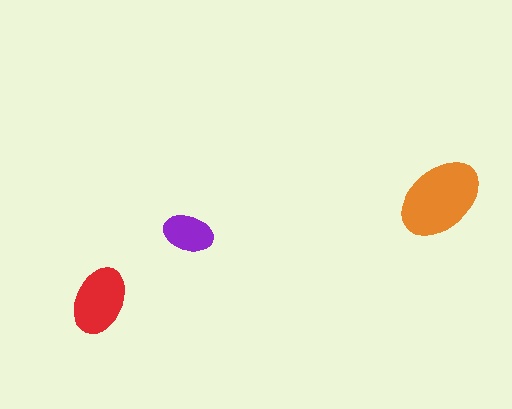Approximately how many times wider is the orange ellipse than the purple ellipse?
About 1.5 times wider.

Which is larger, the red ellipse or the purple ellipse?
The red one.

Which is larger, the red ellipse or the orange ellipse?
The orange one.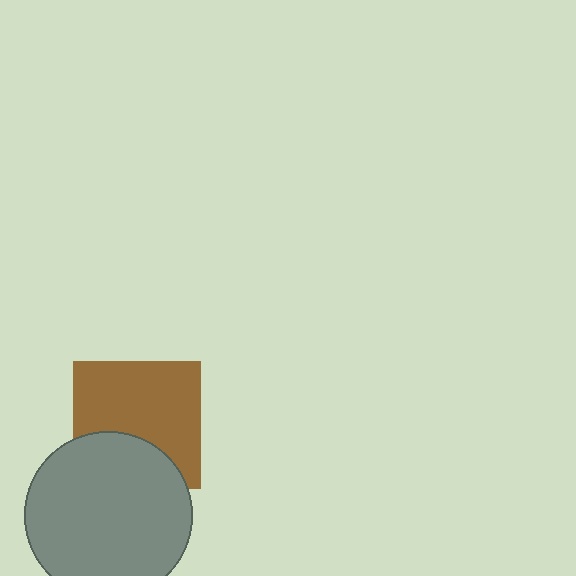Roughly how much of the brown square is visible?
Most of it is visible (roughly 67%).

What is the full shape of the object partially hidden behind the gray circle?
The partially hidden object is a brown square.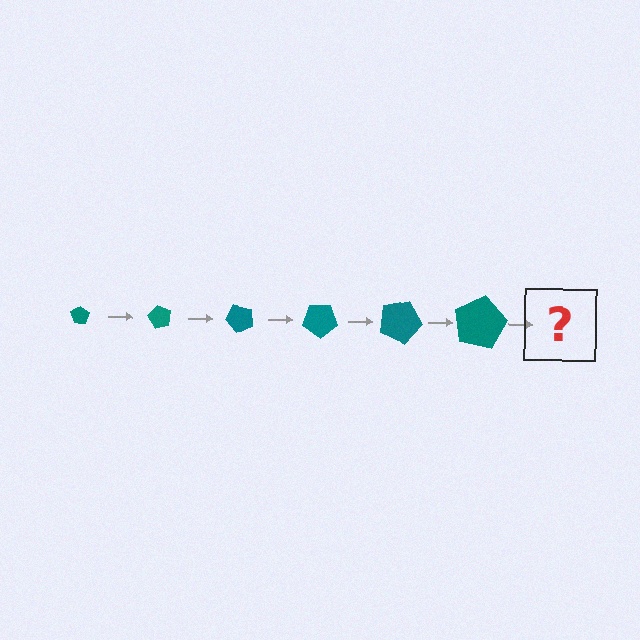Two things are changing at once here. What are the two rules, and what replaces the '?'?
The two rules are that the pentagon grows larger each step and it rotates 60 degrees each step. The '?' should be a pentagon, larger than the previous one and rotated 360 degrees from the start.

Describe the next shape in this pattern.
It should be a pentagon, larger than the previous one and rotated 360 degrees from the start.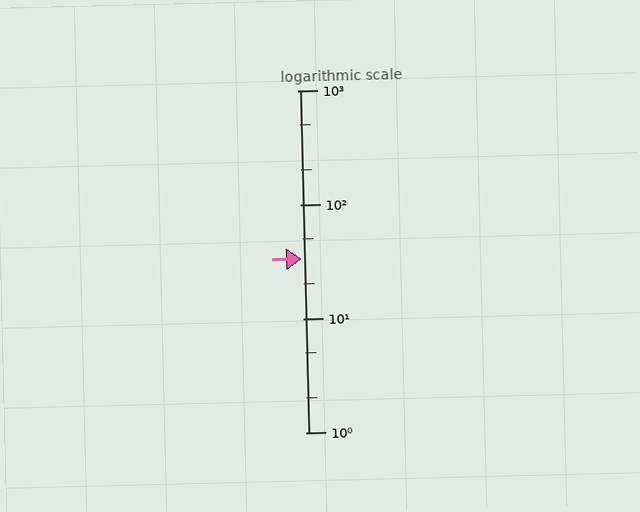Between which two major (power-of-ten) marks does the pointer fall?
The pointer is between 10 and 100.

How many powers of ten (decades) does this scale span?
The scale spans 3 decades, from 1 to 1000.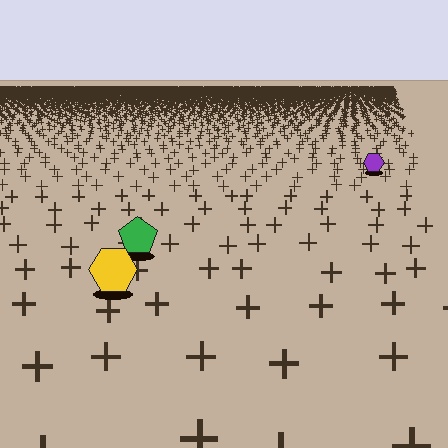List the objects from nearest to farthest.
From nearest to farthest: the yellow hexagon, the green pentagon, the purple hexagon.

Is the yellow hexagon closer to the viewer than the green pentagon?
Yes. The yellow hexagon is closer — you can tell from the texture gradient: the ground texture is coarser near it.